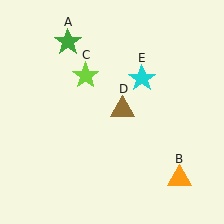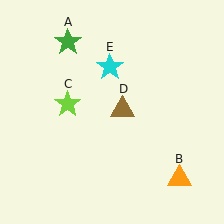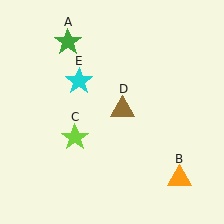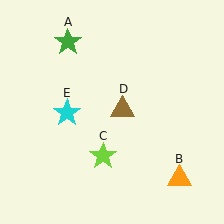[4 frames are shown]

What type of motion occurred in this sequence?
The lime star (object C), cyan star (object E) rotated counterclockwise around the center of the scene.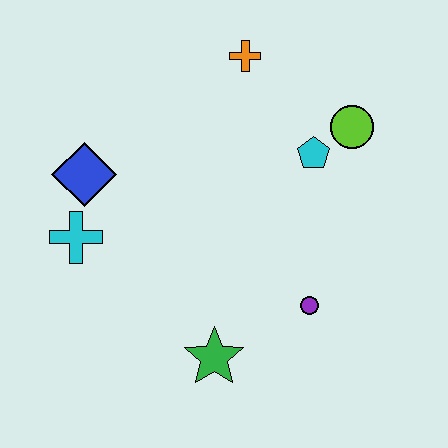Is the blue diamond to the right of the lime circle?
No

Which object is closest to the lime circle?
The cyan pentagon is closest to the lime circle.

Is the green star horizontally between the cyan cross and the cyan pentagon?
Yes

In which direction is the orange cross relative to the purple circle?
The orange cross is above the purple circle.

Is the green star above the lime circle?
No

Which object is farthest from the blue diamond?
The lime circle is farthest from the blue diamond.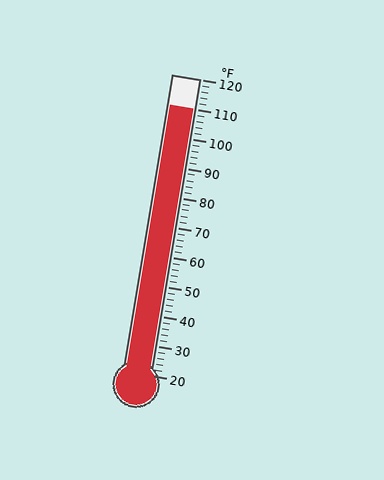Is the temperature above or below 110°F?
The temperature is at 110°F.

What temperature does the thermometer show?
The thermometer shows approximately 110°F.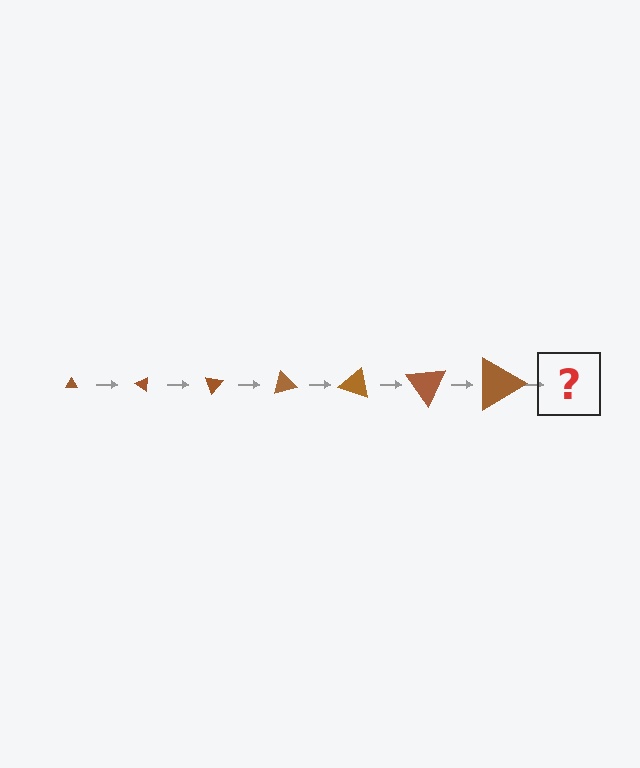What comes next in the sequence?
The next element should be a triangle, larger than the previous one and rotated 245 degrees from the start.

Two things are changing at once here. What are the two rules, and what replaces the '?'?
The two rules are that the triangle grows larger each step and it rotates 35 degrees each step. The '?' should be a triangle, larger than the previous one and rotated 245 degrees from the start.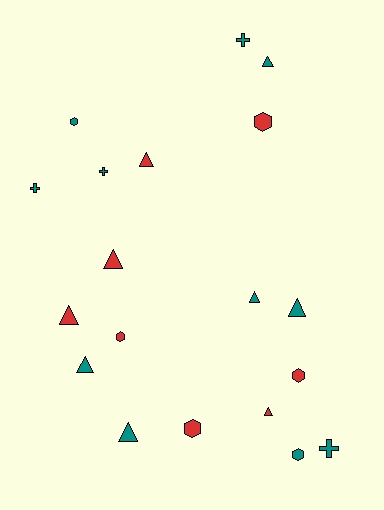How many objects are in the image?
There are 19 objects.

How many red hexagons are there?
There are 4 red hexagons.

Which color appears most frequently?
Teal, with 11 objects.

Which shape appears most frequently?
Triangle, with 9 objects.